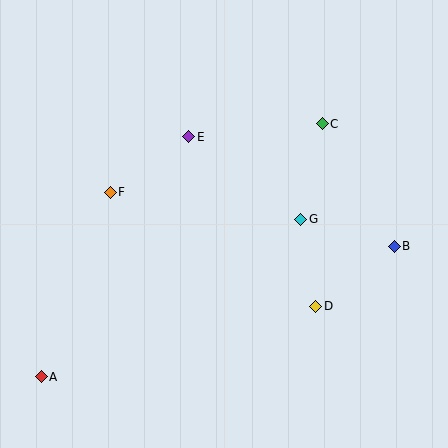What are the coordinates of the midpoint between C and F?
The midpoint between C and F is at (216, 158).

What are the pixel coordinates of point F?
Point F is at (110, 192).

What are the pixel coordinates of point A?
Point A is at (41, 377).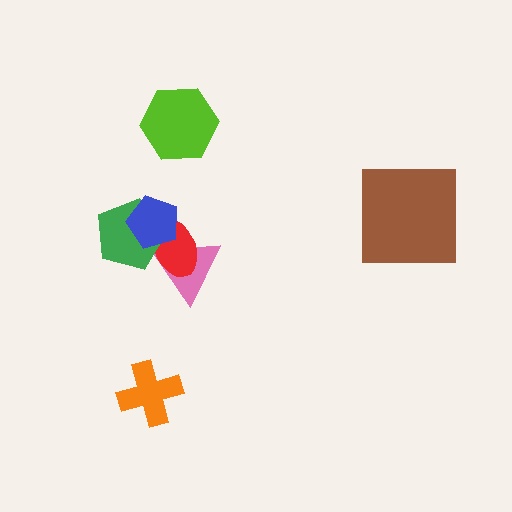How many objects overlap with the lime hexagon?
0 objects overlap with the lime hexagon.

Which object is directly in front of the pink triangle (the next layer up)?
The red ellipse is directly in front of the pink triangle.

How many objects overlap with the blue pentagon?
3 objects overlap with the blue pentagon.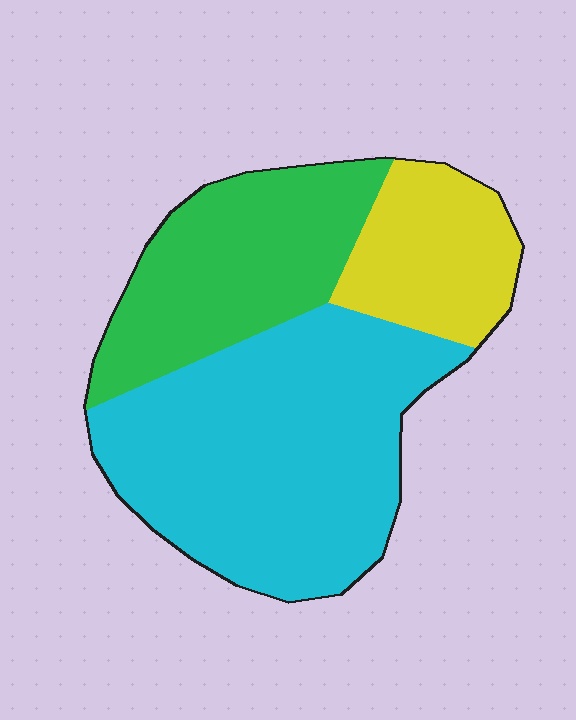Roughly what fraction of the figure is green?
Green covers about 30% of the figure.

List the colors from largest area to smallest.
From largest to smallest: cyan, green, yellow.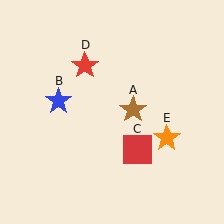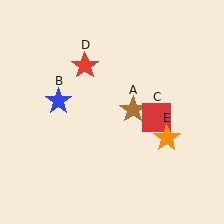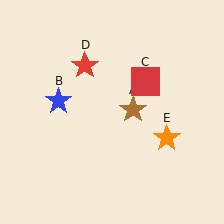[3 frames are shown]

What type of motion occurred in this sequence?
The red square (object C) rotated counterclockwise around the center of the scene.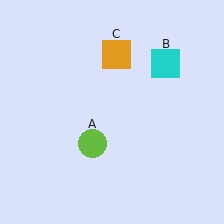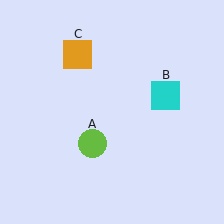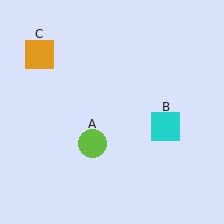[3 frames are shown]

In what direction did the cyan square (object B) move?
The cyan square (object B) moved down.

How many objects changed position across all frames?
2 objects changed position: cyan square (object B), orange square (object C).